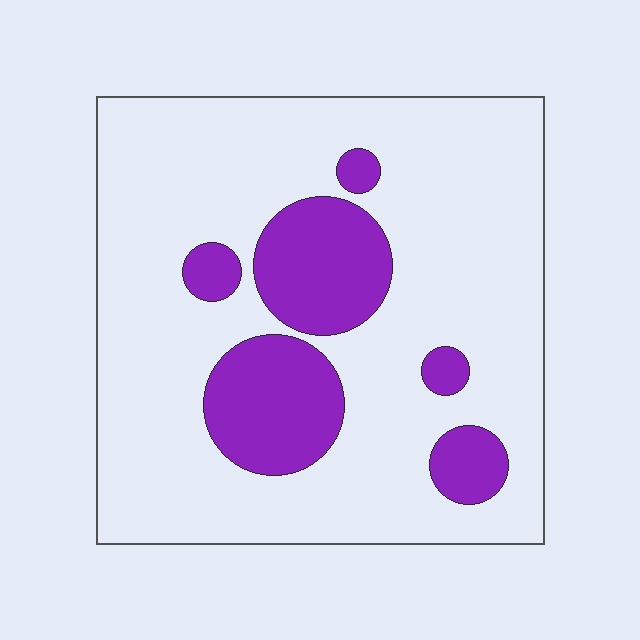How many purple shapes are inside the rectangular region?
6.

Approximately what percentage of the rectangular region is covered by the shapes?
Approximately 20%.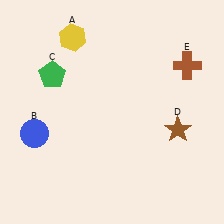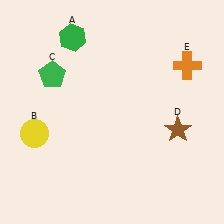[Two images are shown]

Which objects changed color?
A changed from yellow to green. B changed from blue to yellow. E changed from brown to orange.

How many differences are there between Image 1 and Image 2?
There are 3 differences between the two images.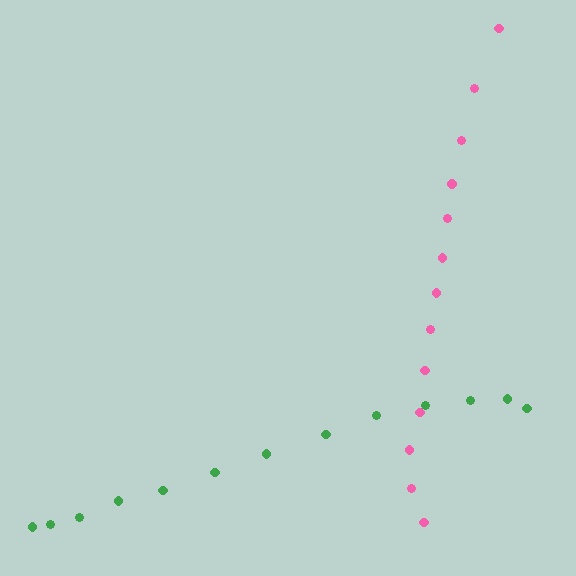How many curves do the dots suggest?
There are 2 distinct paths.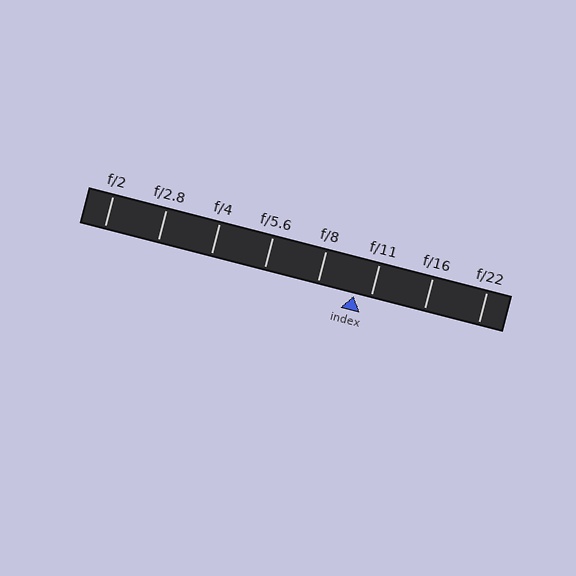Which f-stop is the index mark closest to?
The index mark is closest to f/11.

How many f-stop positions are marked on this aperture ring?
There are 8 f-stop positions marked.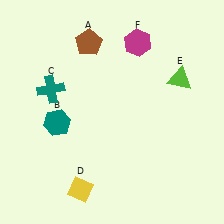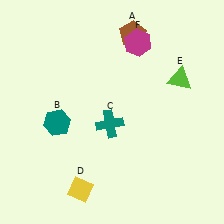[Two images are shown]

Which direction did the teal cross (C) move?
The teal cross (C) moved right.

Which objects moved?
The objects that moved are: the brown pentagon (A), the teal cross (C).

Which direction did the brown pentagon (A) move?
The brown pentagon (A) moved right.